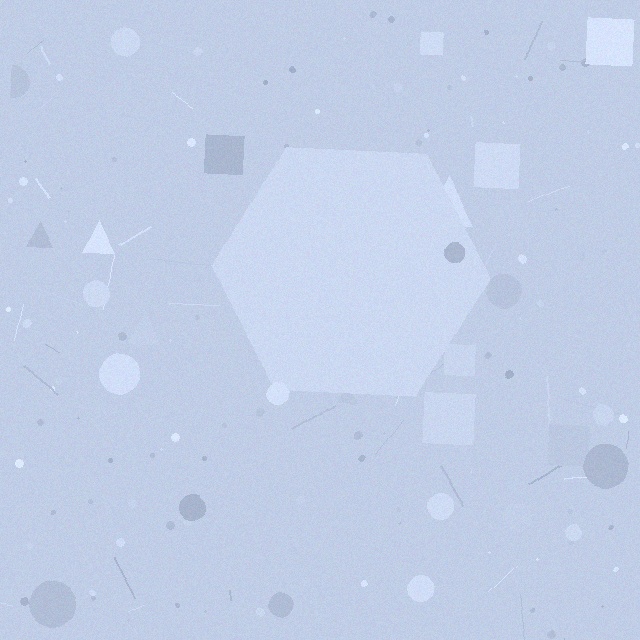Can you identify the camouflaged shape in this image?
The camouflaged shape is a hexagon.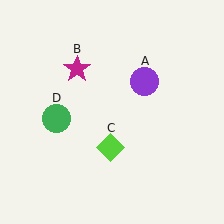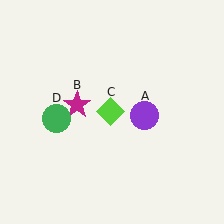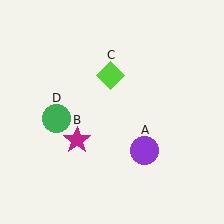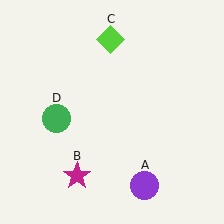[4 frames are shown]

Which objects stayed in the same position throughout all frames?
Green circle (object D) remained stationary.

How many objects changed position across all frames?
3 objects changed position: purple circle (object A), magenta star (object B), lime diamond (object C).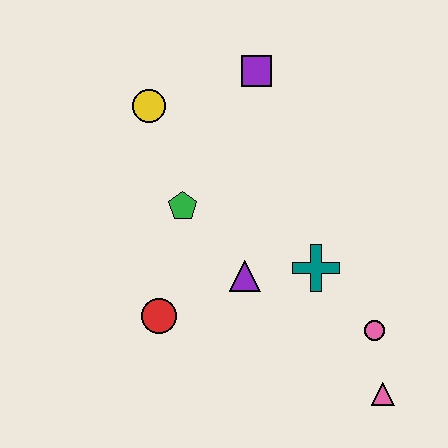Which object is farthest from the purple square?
The pink triangle is farthest from the purple square.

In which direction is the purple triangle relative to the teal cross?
The purple triangle is to the left of the teal cross.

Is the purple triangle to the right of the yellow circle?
Yes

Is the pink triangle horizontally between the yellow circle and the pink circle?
No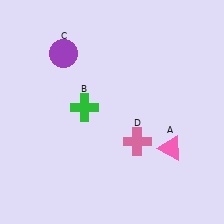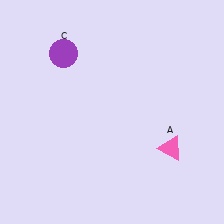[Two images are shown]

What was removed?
The pink cross (D), the green cross (B) were removed in Image 2.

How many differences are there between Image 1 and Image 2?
There are 2 differences between the two images.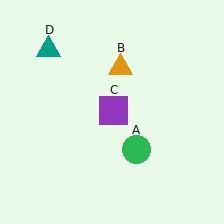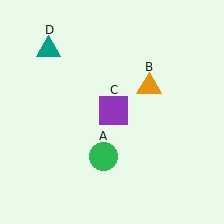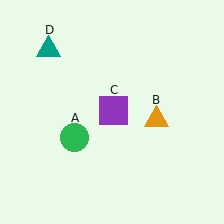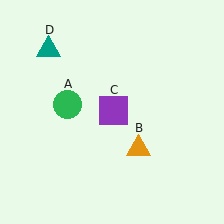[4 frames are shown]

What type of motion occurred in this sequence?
The green circle (object A), orange triangle (object B) rotated clockwise around the center of the scene.